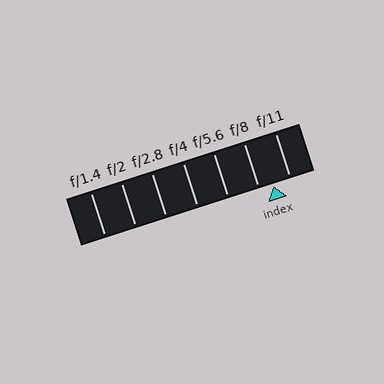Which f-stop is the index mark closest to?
The index mark is closest to f/8.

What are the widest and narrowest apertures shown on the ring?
The widest aperture shown is f/1.4 and the narrowest is f/11.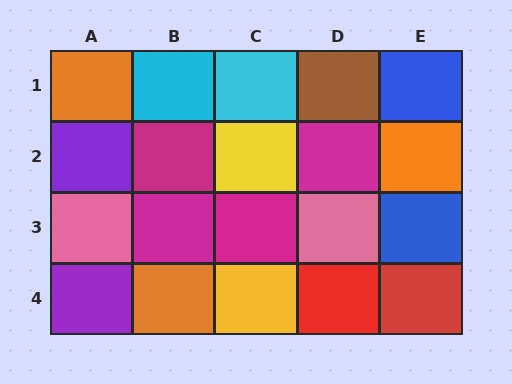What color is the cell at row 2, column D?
Magenta.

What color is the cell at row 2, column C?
Yellow.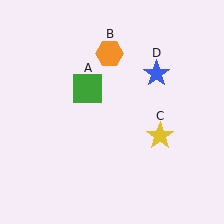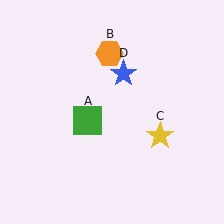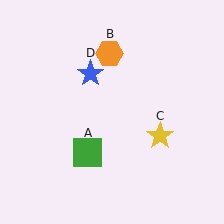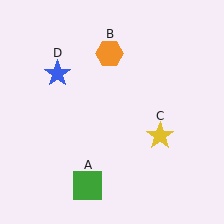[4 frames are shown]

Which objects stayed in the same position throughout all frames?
Orange hexagon (object B) and yellow star (object C) remained stationary.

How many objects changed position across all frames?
2 objects changed position: green square (object A), blue star (object D).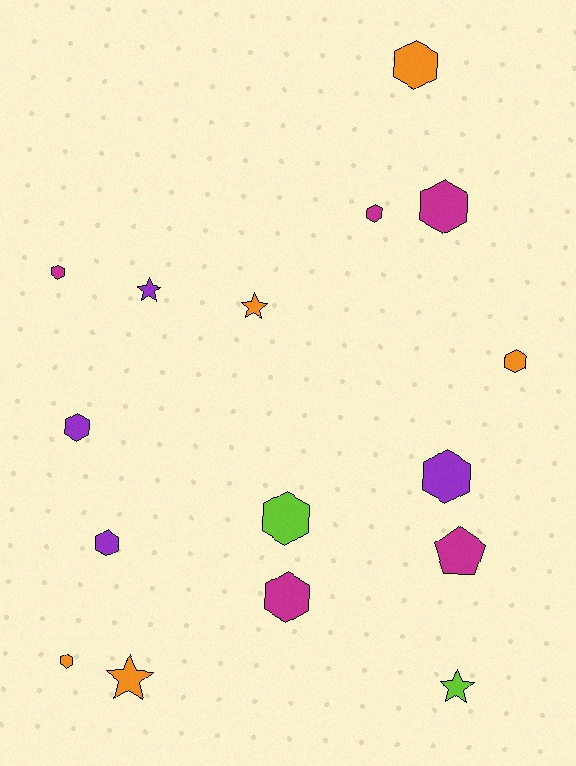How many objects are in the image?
There are 16 objects.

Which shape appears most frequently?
Hexagon, with 11 objects.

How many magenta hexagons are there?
There are 4 magenta hexagons.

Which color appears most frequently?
Orange, with 5 objects.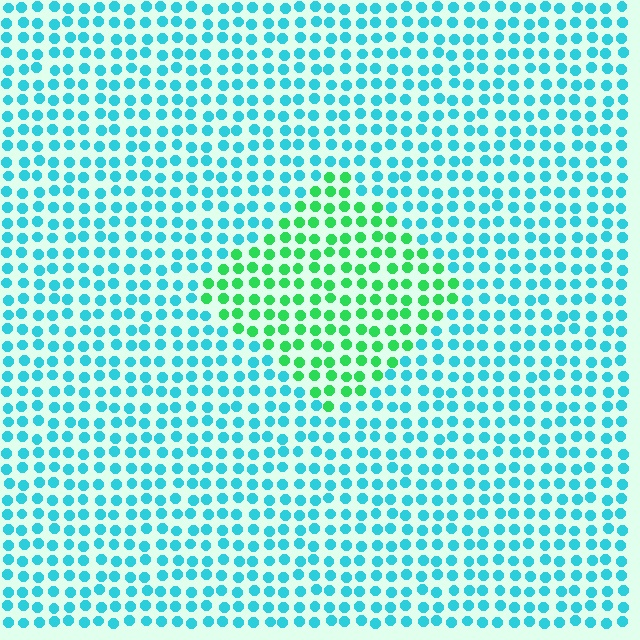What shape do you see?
I see a diamond.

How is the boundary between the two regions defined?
The boundary is defined purely by a slight shift in hue (about 51 degrees). Spacing, size, and orientation are identical on both sides.